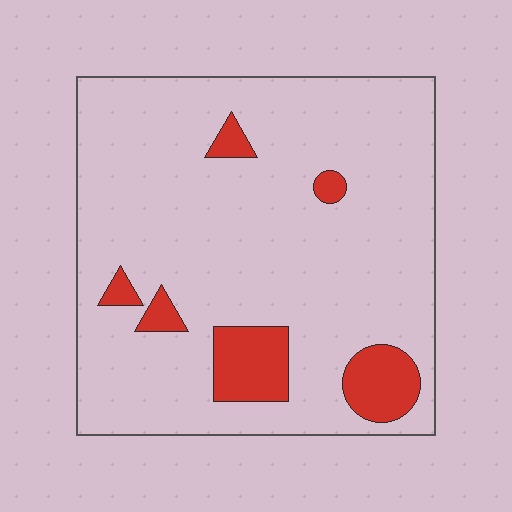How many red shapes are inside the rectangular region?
6.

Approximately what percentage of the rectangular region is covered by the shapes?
Approximately 10%.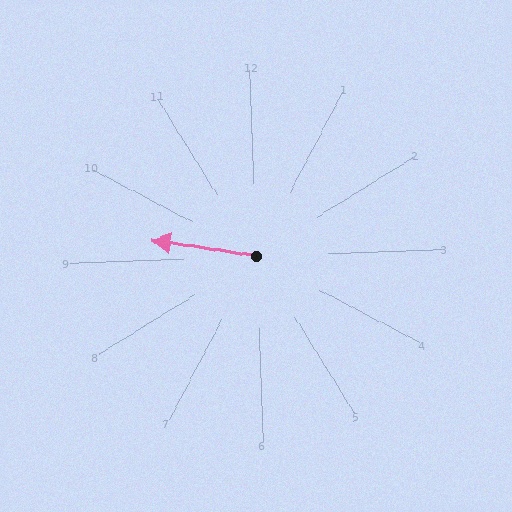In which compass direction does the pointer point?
West.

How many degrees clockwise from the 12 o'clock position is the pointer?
Approximately 281 degrees.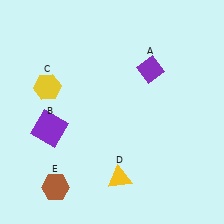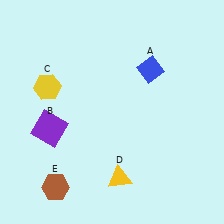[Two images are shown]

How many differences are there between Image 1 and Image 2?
There is 1 difference between the two images.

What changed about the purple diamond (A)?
In Image 1, A is purple. In Image 2, it changed to blue.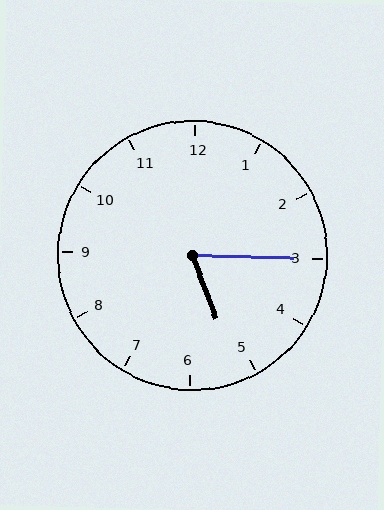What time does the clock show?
5:15.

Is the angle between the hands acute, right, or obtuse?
It is acute.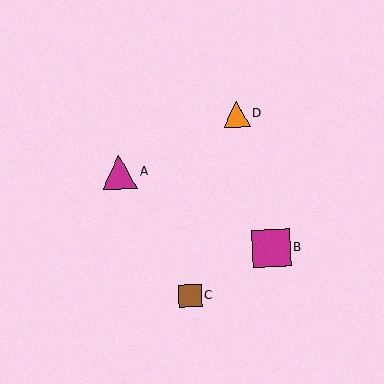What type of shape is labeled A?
Shape A is a magenta triangle.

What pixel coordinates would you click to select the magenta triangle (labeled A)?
Click at (120, 172) to select the magenta triangle A.